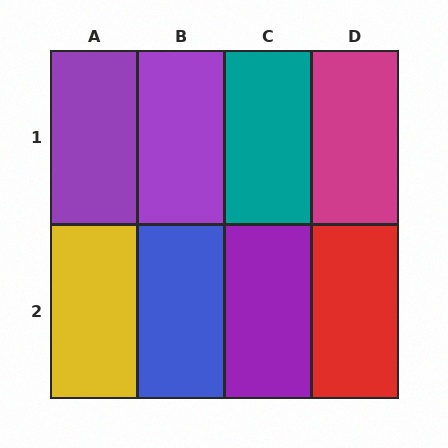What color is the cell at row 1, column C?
Teal.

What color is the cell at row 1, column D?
Magenta.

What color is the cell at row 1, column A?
Purple.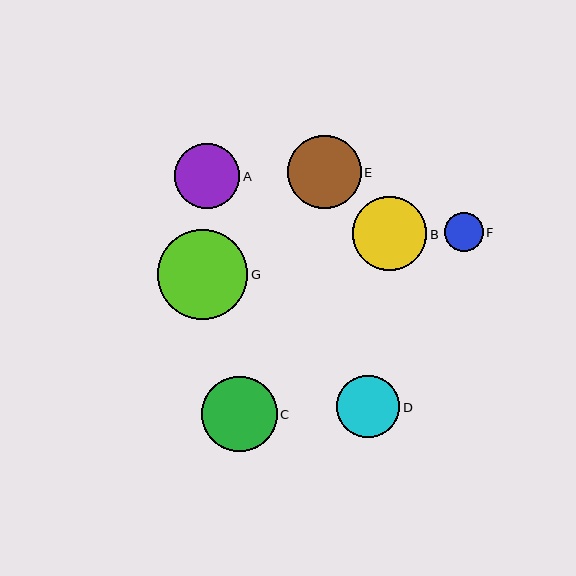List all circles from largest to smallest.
From largest to smallest: G, C, B, E, A, D, F.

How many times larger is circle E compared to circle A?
Circle E is approximately 1.1 times the size of circle A.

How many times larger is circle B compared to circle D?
Circle B is approximately 1.2 times the size of circle D.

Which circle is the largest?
Circle G is the largest with a size of approximately 90 pixels.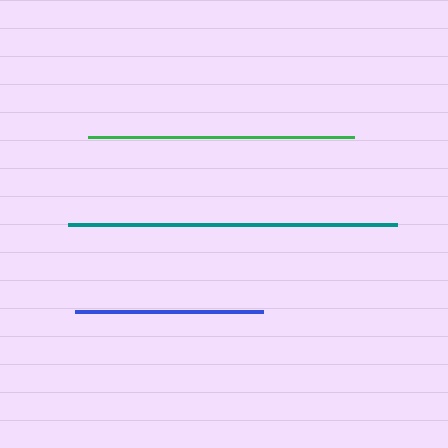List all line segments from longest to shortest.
From longest to shortest: teal, green, blue.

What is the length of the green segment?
The green segment is approximately 266 pixels long.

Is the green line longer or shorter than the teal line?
The teal line is longer than the green line.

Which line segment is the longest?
The teal line is the longest at approximately 328 pixels.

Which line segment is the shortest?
The blue line is the shortest at approximately 188 pixels.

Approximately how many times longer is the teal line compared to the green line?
The teal line is approximately 1.2 times the length of the green line.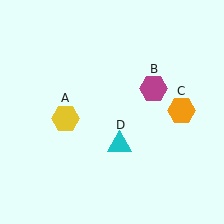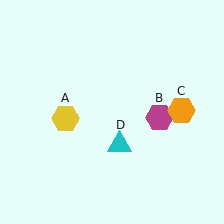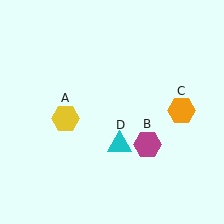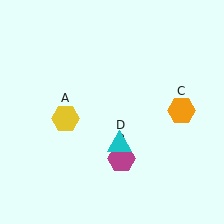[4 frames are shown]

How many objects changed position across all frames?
1 object changed position: magenta hexagon (object B).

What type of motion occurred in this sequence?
The magenta hexagon (object B) rotated clockwise around the center of the scene.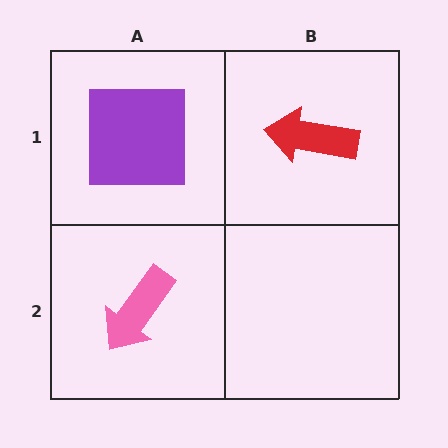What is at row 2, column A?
A pink arrow.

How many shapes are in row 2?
1 shape.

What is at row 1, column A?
A purple square.